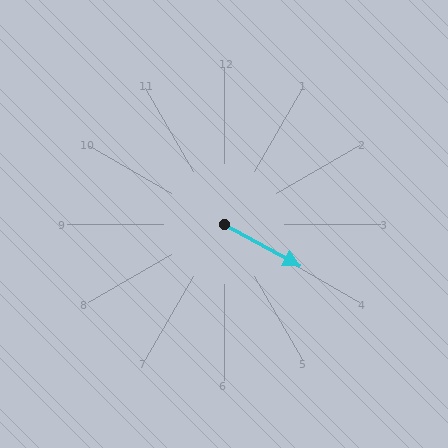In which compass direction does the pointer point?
Southeast.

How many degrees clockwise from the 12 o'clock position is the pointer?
Approximately 119 degrees.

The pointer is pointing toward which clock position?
Roughly 4 o'clock.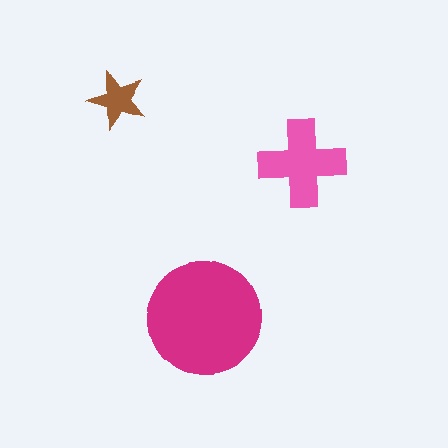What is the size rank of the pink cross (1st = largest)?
2nd.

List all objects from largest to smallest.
The magenta circle, the pink cross, the brown star.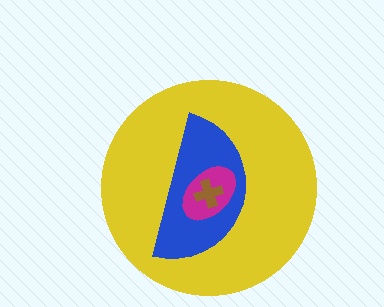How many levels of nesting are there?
4.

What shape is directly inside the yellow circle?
The blue semicircle.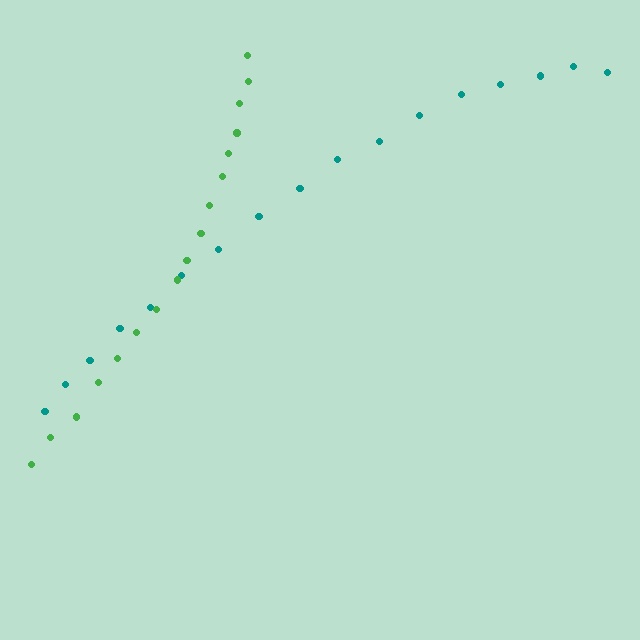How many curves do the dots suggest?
There are 2 distinct paths.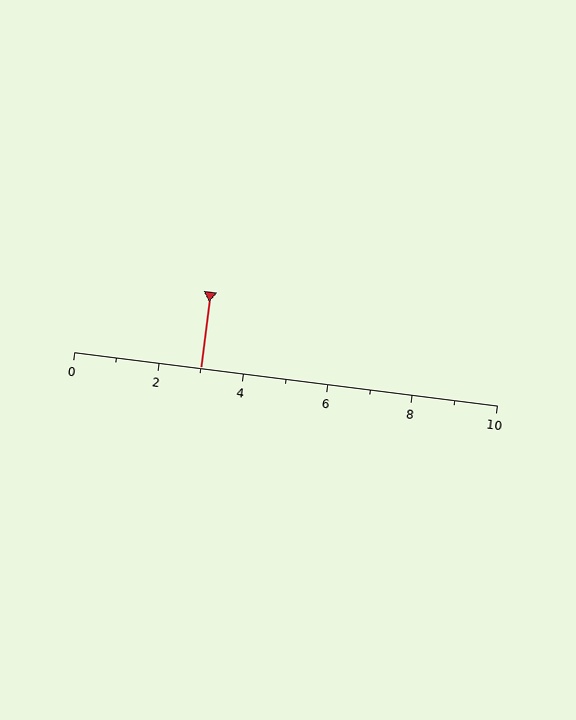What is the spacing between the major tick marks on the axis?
The major ticks are spaced 2 apart.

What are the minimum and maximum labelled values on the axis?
The axis runs from 0 to 10.